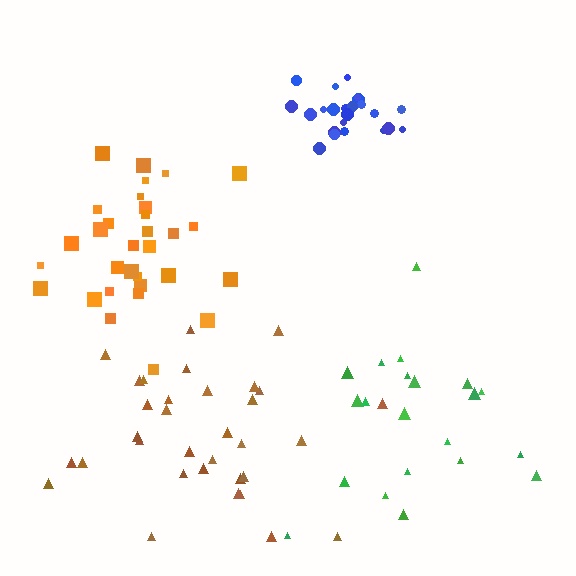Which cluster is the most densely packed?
Blue.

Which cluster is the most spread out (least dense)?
Green.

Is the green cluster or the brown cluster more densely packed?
Brown.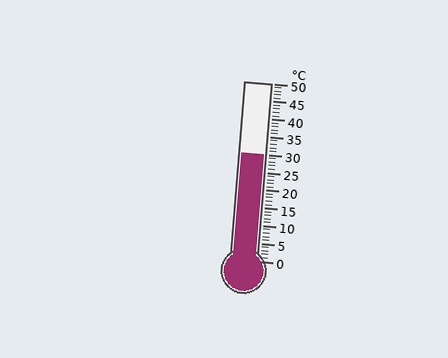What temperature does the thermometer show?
The thermometer shows approximately 30°C.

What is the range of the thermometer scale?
The thermometer scale ranges from 0°C to 50°C.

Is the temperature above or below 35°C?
The temperature is below 35°C.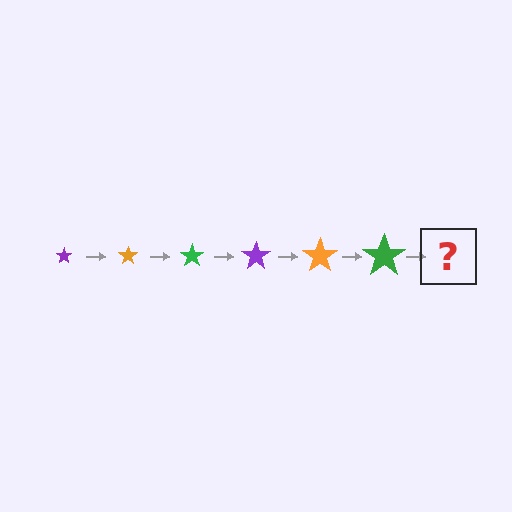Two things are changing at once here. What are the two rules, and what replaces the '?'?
The two rules are that the star grows larger each step and the color cycles through purple, orange, and green. The '?' should be a purple star, larger than the previous one.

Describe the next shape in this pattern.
It should be a purple star, larger than the previous one.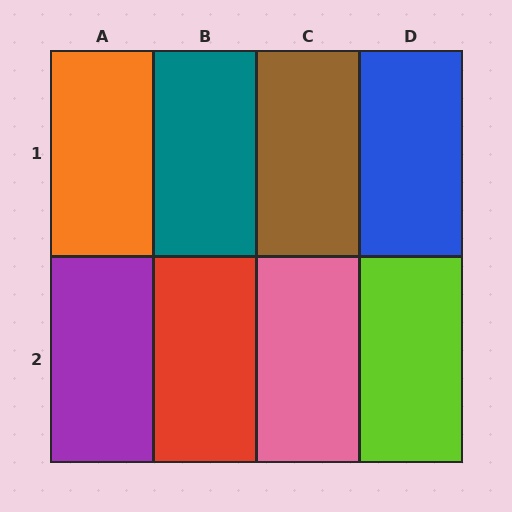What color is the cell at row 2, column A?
Purple.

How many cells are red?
1 cell is red.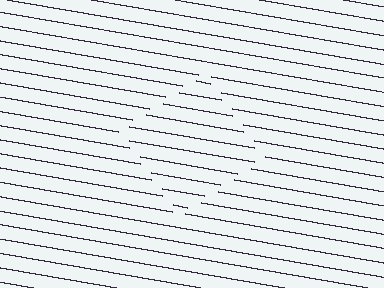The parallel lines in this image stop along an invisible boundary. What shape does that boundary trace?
An illusory square. The interior of the shape contains the same grating, shifted by half a period — the contour is defined by the phase discontinuity where line-ends from the inner and outer gratings abut.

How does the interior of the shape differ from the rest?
The interior of the shape contains the same grating, shifted by half a period — the contour is defined by the phase discontinuity where line-ends from the inner and outer gratings abut.